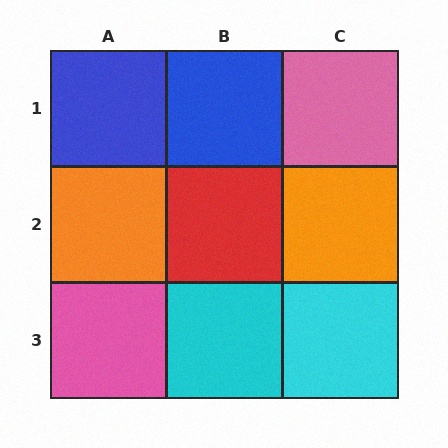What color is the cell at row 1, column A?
Blue.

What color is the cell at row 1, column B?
Blue.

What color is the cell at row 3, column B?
Cyan.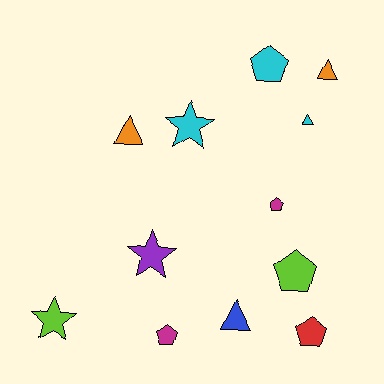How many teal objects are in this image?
There are no teal objects.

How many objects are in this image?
There are 12 objects.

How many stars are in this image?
There are 3 stars.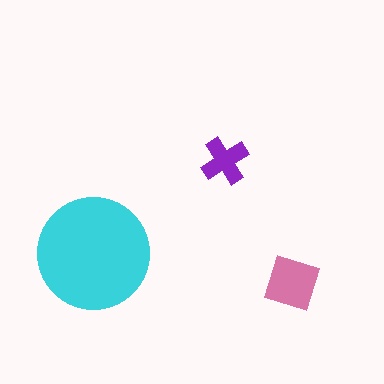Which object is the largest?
The cyan circle.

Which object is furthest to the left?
The cyan circle is leftmost.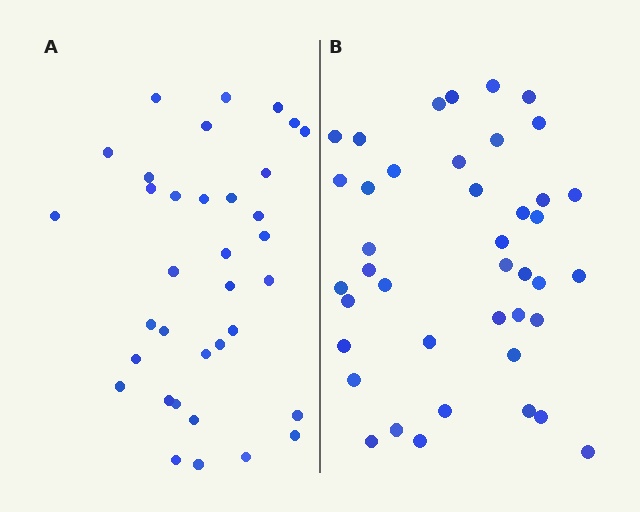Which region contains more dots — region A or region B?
Region B (the right region) has more dots.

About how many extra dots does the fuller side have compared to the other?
Region B has about 6 more dots than region A.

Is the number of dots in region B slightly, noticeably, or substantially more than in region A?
Region B has only slightly more — the two regions are fairly close. The ratio is roughly 1.2 to 1.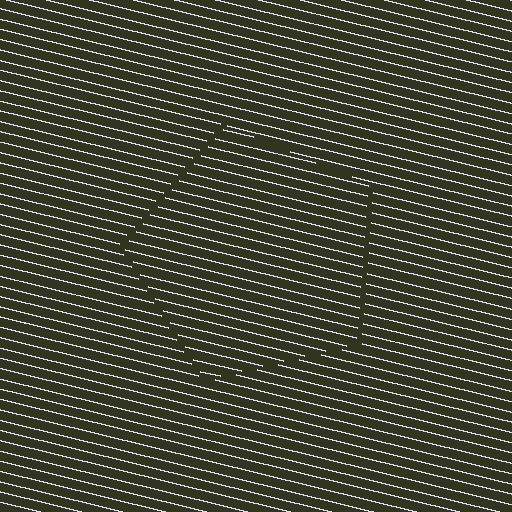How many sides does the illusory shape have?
5 sides — the line-ends trace a pentagon.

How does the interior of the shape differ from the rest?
The interior of the shape contains the same grating, shifted by half a period — the contour is defined by the phase discontinuity where line-ends from the inner and outer gratings abut.